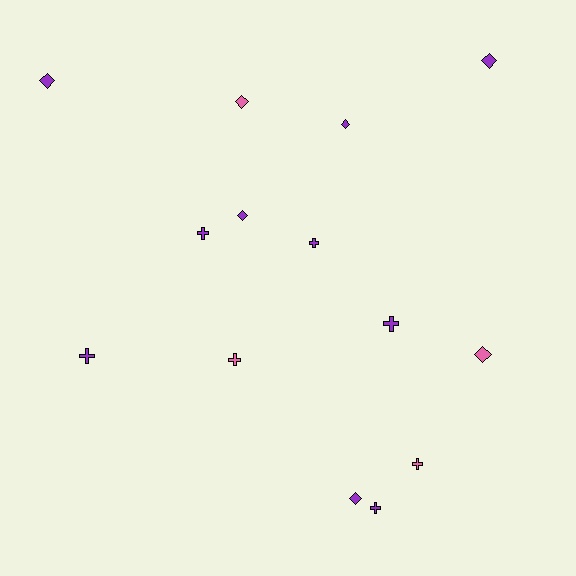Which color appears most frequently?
Purple, with 10 objects.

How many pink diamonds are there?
There are 2 pink diamonds.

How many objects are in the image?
There are 14 objects.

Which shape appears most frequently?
Cross, with 7 objects.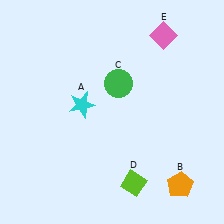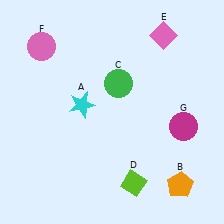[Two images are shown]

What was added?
A pink circle (F), a magenta circle (G) were added in Image 2.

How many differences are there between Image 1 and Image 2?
There are 2 differences between the two images.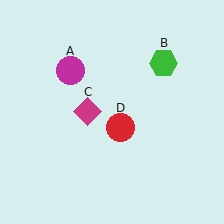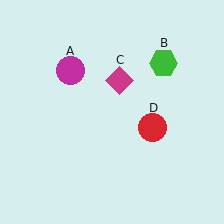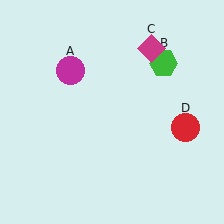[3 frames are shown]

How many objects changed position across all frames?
2 objects changed position: magenta diamond (object C), red circle (object D).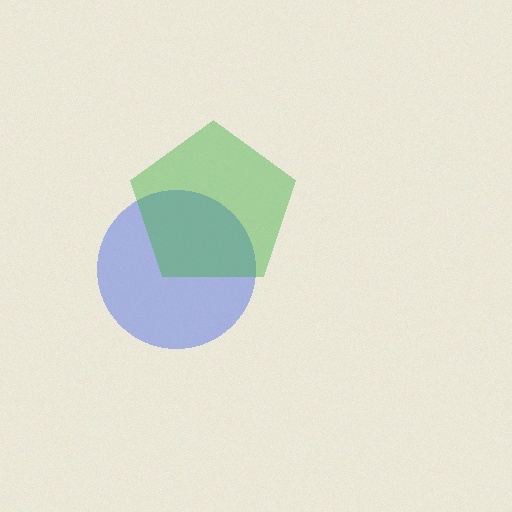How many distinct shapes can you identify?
There are 2 distinct shapes: a blue circle, a green pentagon.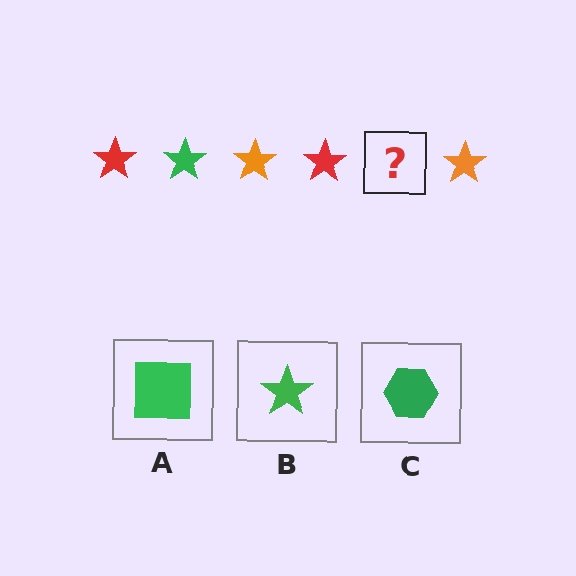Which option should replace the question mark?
Option B.